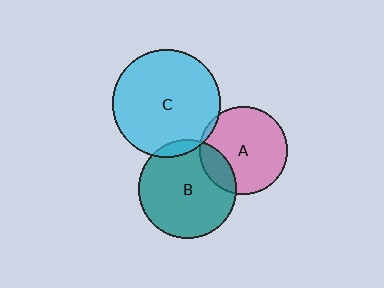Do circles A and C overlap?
Yes.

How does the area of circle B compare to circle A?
Approximately 1.2 times.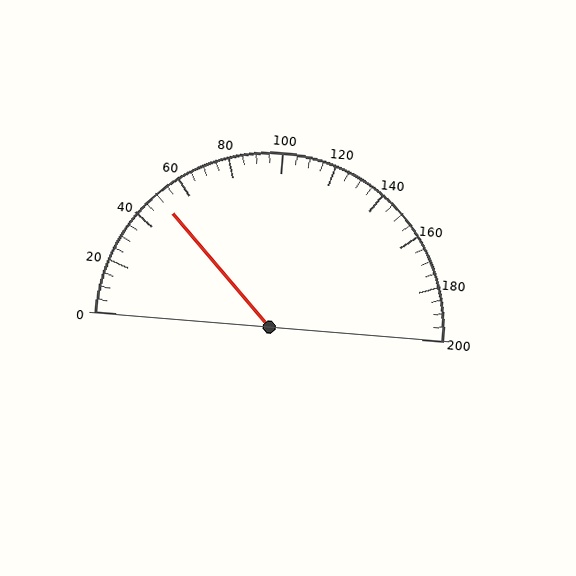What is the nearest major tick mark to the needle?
The nearest major tick mark is 40.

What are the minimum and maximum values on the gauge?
The gauge ranges from 0 to 200.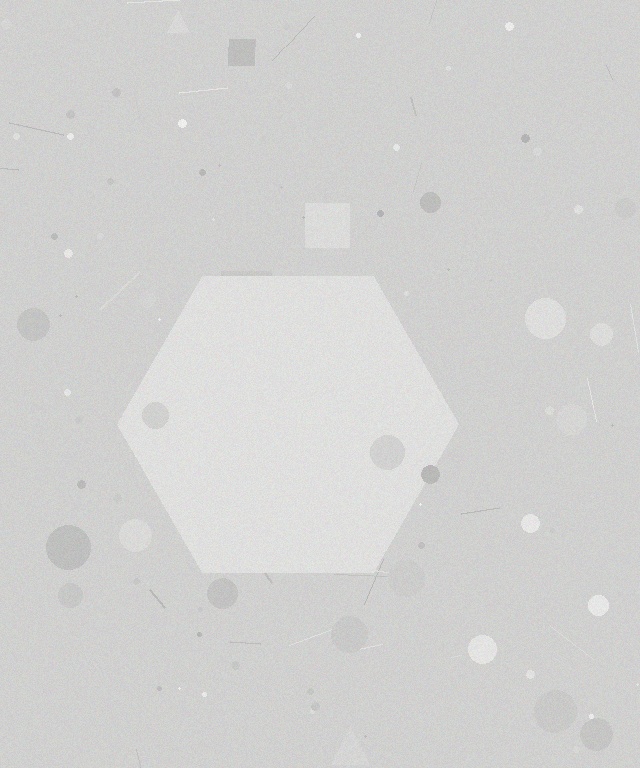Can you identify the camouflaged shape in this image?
The camouflaged shape is a hexagon.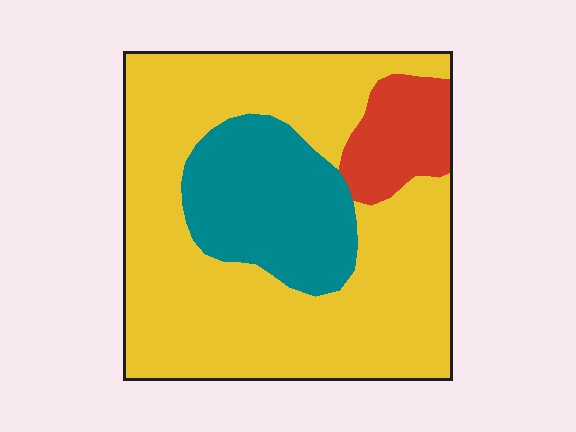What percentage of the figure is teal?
Teal covers around 20% of the figure.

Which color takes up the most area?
Yellow, at roughly 70%.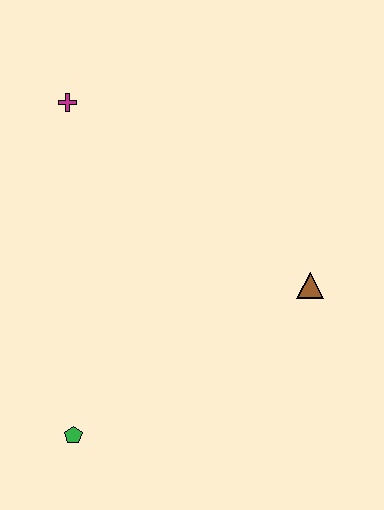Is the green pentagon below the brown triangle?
Yes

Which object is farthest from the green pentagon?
The magenta cross is farthest from the green pentagon.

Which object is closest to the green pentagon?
The brown triangle is closest to the green pentagon.